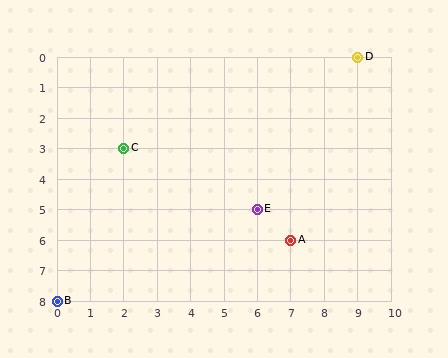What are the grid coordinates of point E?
Point E is at grid coordinates (6, 5).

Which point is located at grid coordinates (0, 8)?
Point B is at (0, 8).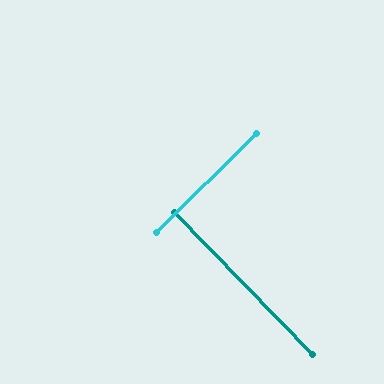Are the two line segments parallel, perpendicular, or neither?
Perpendicular — they meet at approximately 90°.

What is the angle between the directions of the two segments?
Approximately 90 degrees.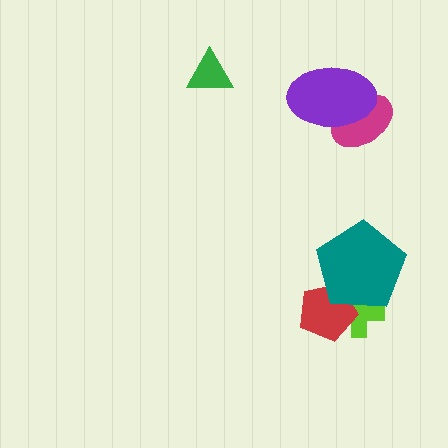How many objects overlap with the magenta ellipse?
1 object overlaps with the magenta ellipse.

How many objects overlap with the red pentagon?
2 objects overlap with the red pentagon.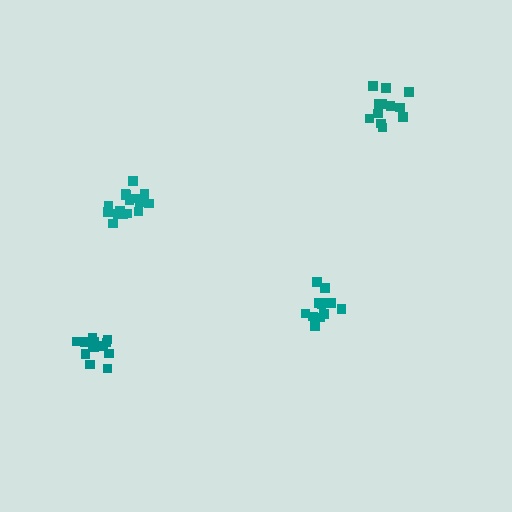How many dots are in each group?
Group 1: 14 dots, Group 2: 16 dots, Group 3: 12 dots, Group 4: 13 dots (55 total).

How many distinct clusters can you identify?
There are 4 distinct clusters.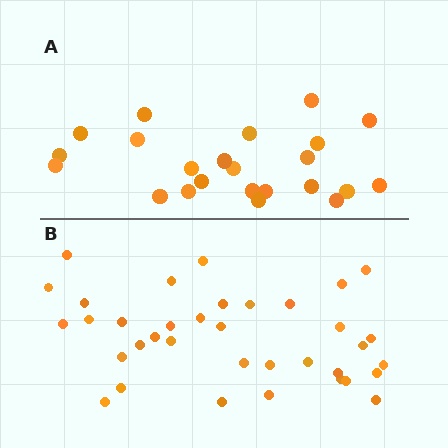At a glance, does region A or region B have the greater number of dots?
Region B (the bottom region) has more dots.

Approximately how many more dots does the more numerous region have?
Region B has approximately 15 more dots than region A.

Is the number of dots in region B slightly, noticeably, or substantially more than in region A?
Region B has substantially more. The ratio is roughly 1.6 to 1.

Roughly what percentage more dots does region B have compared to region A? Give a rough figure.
About 55% more.